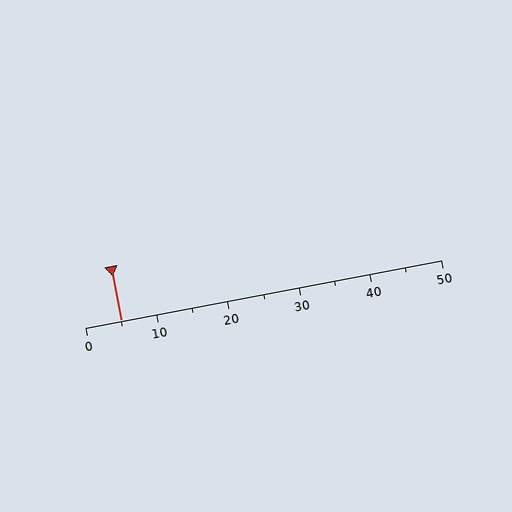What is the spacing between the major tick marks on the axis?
The major ticks are spaced 10 apart.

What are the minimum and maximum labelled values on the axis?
The axis runs from 0 to 50.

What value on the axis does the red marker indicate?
The marker indicates approximately 5.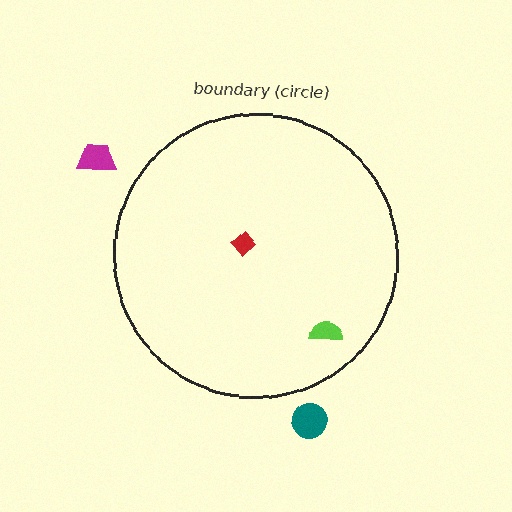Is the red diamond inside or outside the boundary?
Inside.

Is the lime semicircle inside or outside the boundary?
Inside.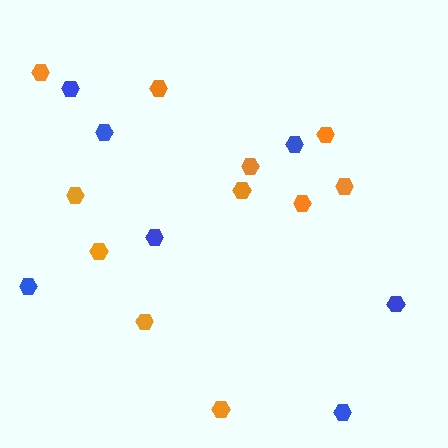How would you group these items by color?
There are 2 groups: one group of blue hexagons (7) and one group of orange hexagons (11).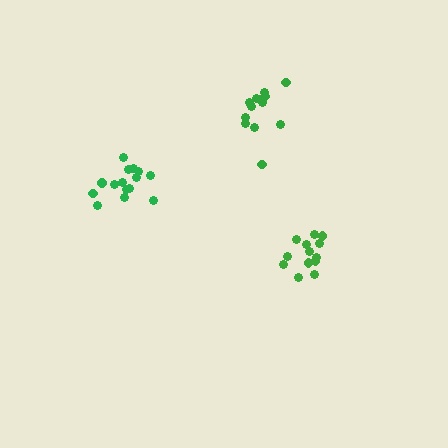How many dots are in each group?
Group 1: 13 dots, Group 2: 12 dots, Group 3: 15 dots (40 total).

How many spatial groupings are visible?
There are 3 spatial groupings.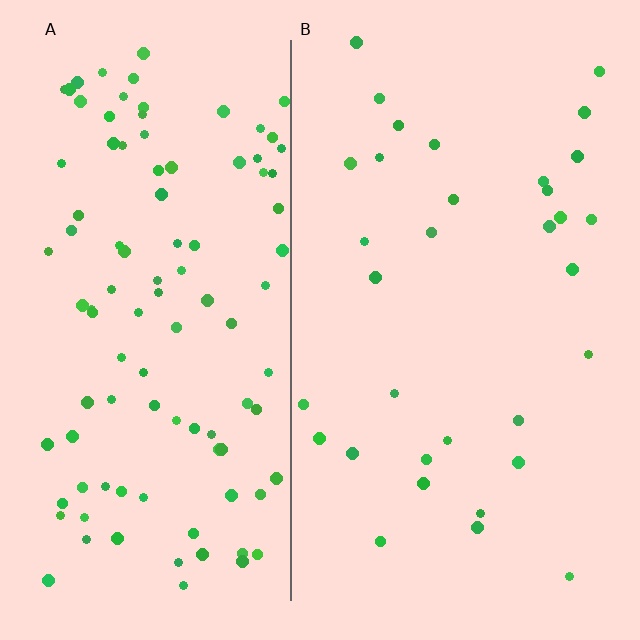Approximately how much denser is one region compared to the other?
Approximately 3.1× — region A over region B.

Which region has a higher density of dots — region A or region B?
A (the left).